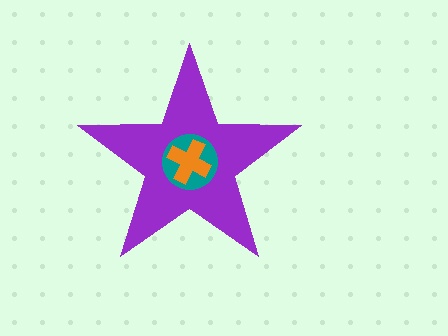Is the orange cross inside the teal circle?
Yes.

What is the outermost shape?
The purple star.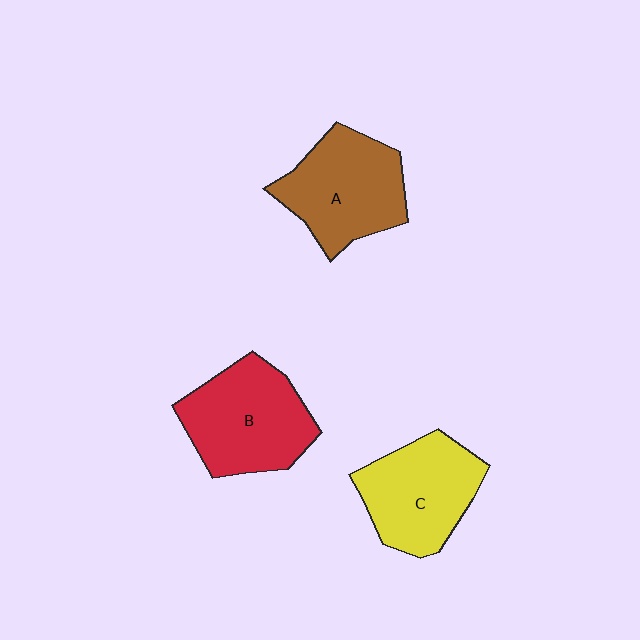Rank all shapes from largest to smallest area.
From largest to smallest: B (red), A (brown), C (yellow).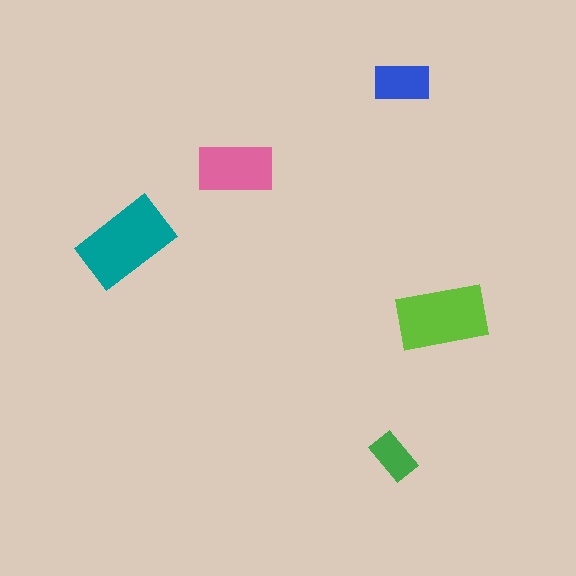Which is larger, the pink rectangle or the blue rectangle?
The pink one.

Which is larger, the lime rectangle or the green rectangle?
The lime one.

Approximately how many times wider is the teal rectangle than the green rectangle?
About 2 times wider.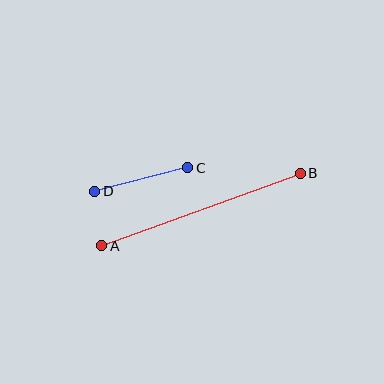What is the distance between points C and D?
The distance is approximately 96 pixels.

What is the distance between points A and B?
The distance is approximately 212 pixels.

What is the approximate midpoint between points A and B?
The midpoint is at approximately (201, 210) pixels.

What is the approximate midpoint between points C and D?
The midpoint is at approximately (141, 179) pixels.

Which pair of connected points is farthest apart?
Points A and B are farthest apart.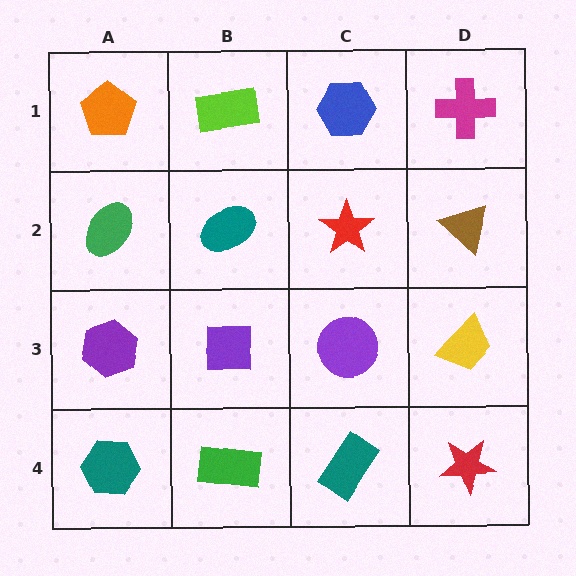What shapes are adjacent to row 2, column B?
A lime rectangle (row 1, column B), a purple square (row 3, column B), a green ellipse (row 2, column A), a red star (row 2, column C).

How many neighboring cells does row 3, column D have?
3.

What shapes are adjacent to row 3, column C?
A red star (row 2, column C), a teal rectangle (row 4, column C), a purple square (row 3, column B), a yellow trapezoid (row 3, column D).